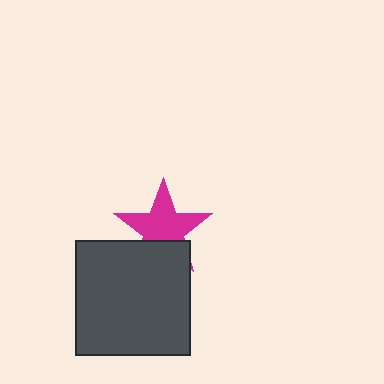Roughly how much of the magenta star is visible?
Most of it is visible (roughly 68%).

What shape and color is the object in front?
The object in front is a dark gray square.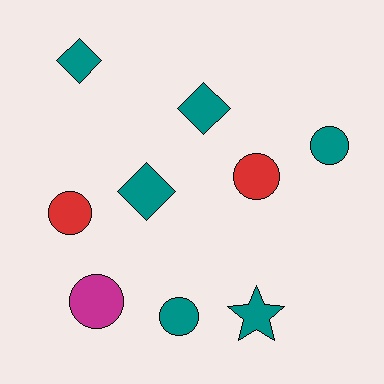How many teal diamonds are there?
There are 3 teal diamonds.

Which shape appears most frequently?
Circle, with 5 objects.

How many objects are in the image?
There are 9 objects.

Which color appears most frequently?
Teal, with 6 objects.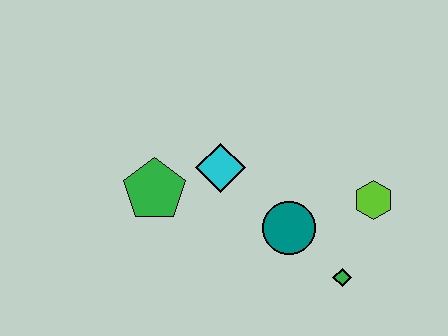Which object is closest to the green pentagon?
The cyan diamond is closest to the green pentagon.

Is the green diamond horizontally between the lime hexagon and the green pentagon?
Yes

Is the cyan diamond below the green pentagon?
No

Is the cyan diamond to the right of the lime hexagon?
No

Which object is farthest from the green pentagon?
The lime hexagon is farthest from the green pentagon.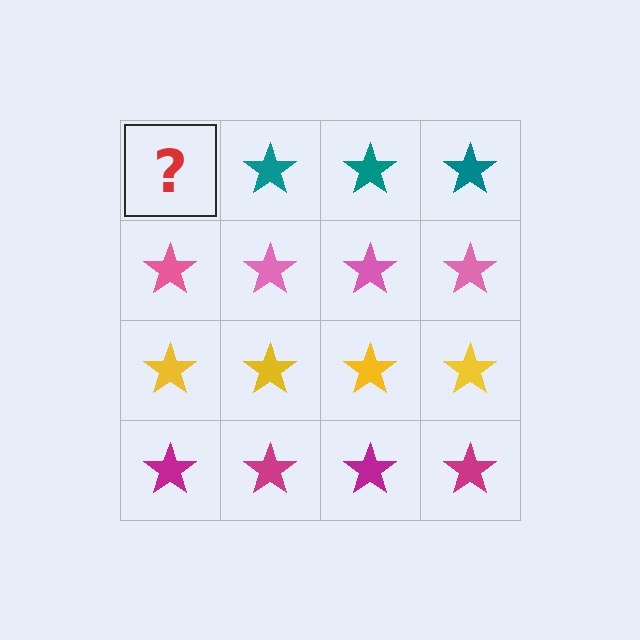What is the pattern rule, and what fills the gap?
The rule is that each row has a consistent color. The gap should be filled with a teal star.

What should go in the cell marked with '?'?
The missing cell should contain a teal star.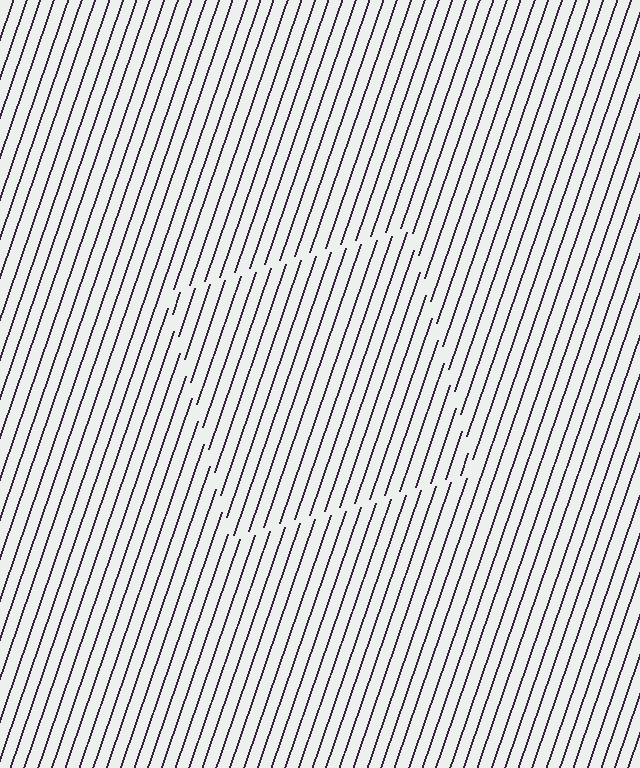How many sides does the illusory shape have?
4 sides — the line-ends trace a square.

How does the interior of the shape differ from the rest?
The interior of the shape contains the same grating, shifted by half a period — the contour is defined by the phase discontinuity where line-ends from the inner and outer gratings abut.